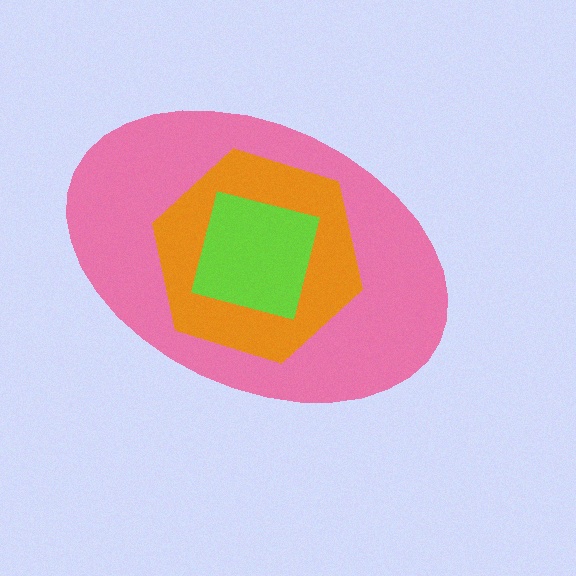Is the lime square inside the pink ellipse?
Yes.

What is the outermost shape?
The pink ellipse.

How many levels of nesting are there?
3.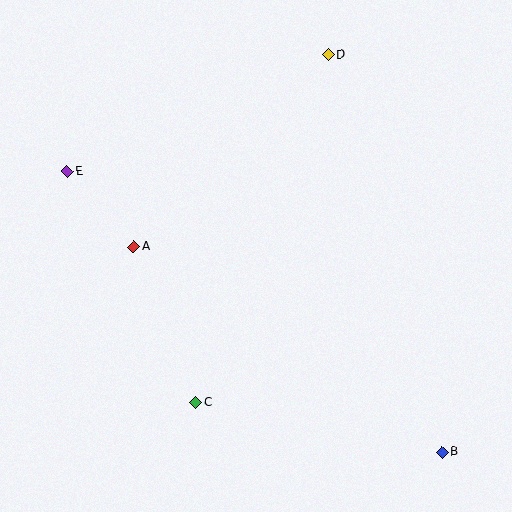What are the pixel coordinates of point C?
Point C is at (196, 402).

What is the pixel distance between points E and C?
The distance between E and C is 264 pixels.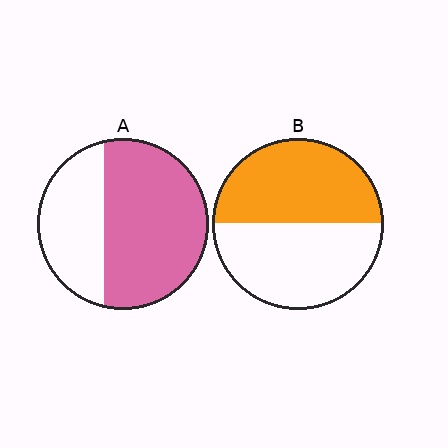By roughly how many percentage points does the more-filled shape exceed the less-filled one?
By roughly 15 percentage points (A over B).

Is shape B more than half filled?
Roughly half.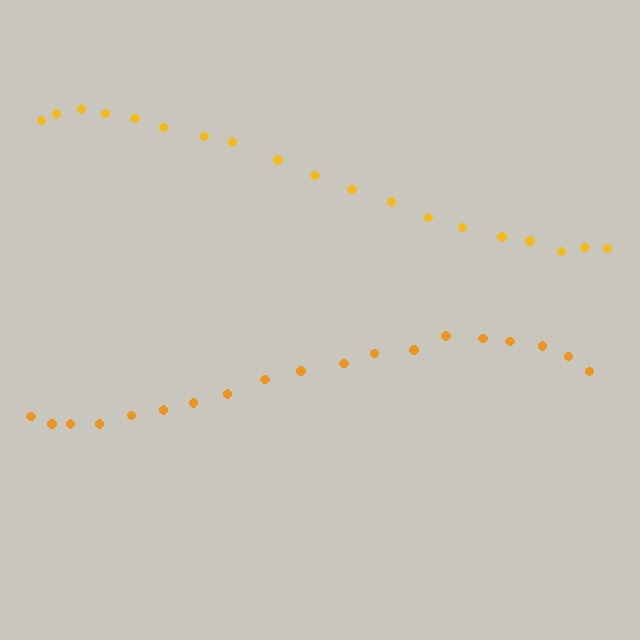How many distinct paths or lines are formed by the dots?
There are 2 distinct paths.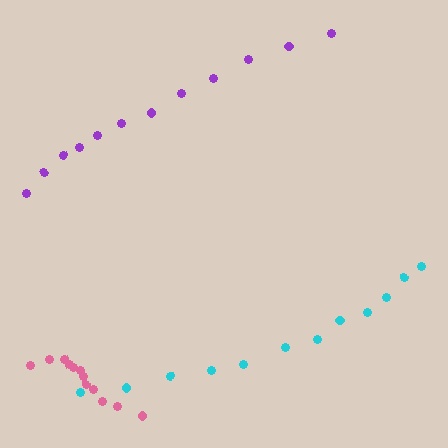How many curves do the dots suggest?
There are 3 distinct paths.